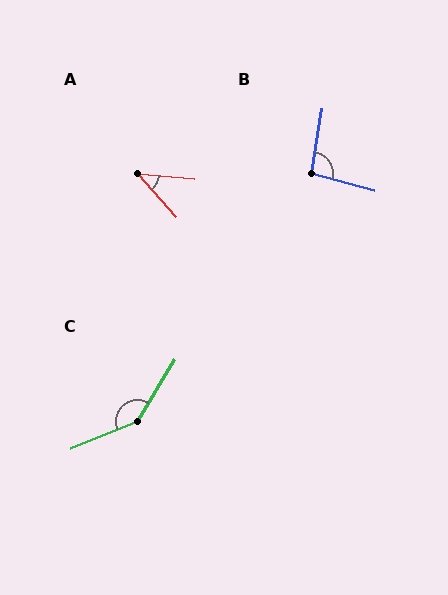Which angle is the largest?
C, at approximately 144 degrees.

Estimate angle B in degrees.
Approximately 95 degrees.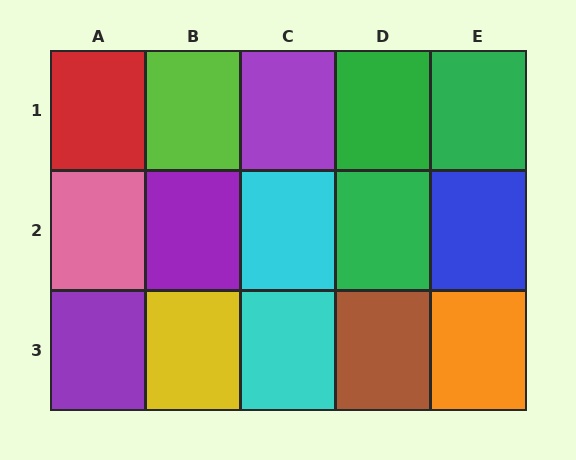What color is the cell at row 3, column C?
Cyan.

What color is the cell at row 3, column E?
Orange.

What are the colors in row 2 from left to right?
Pink, purple, cyan, green, blue.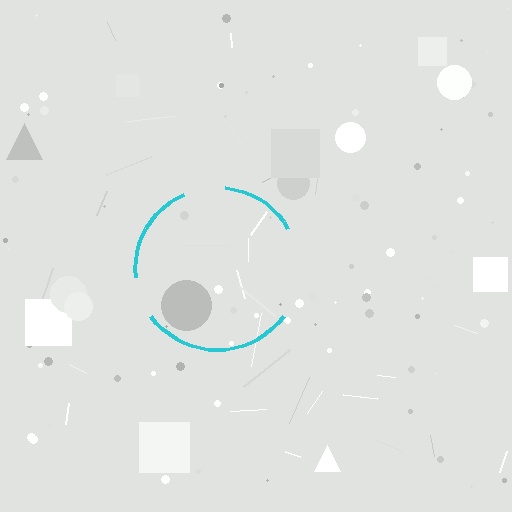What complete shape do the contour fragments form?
The contour fragments form a circle.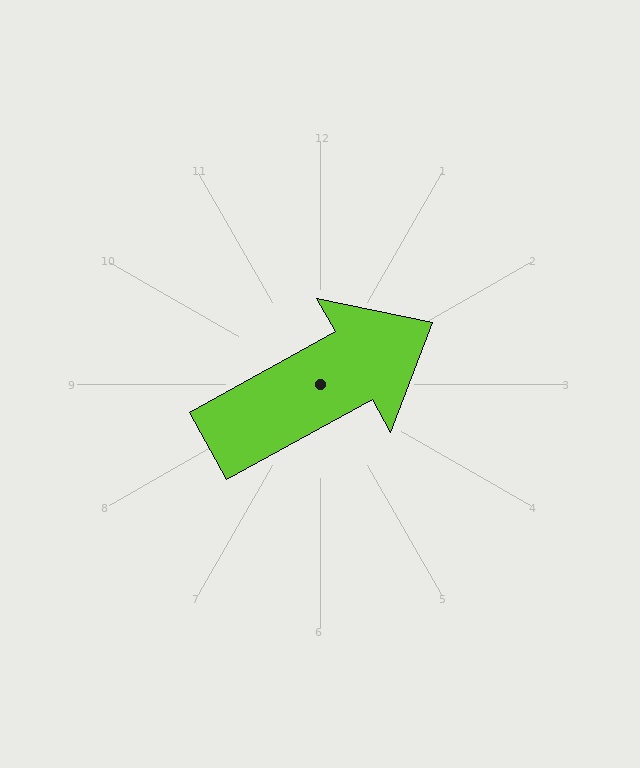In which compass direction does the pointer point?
Northeast.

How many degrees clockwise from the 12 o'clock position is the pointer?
Approximately 61 degrees.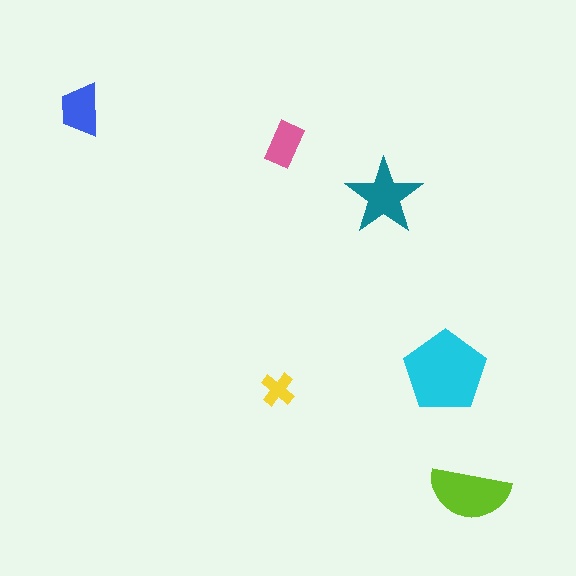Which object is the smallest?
The yellow cross.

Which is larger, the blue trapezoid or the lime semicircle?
The lime semicircle.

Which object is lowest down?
The lime semicircle is bottommost.